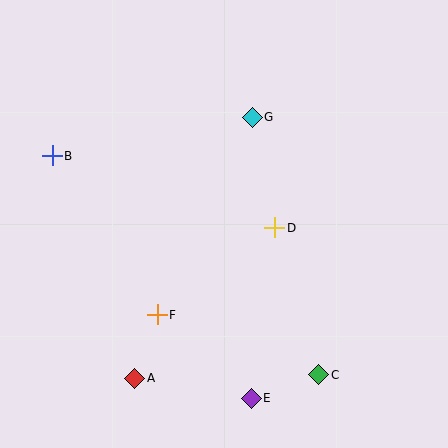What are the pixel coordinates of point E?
Point E is at (251, 398).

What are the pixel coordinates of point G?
Point G is at (252, 117).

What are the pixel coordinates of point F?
Point F is at (157, 315).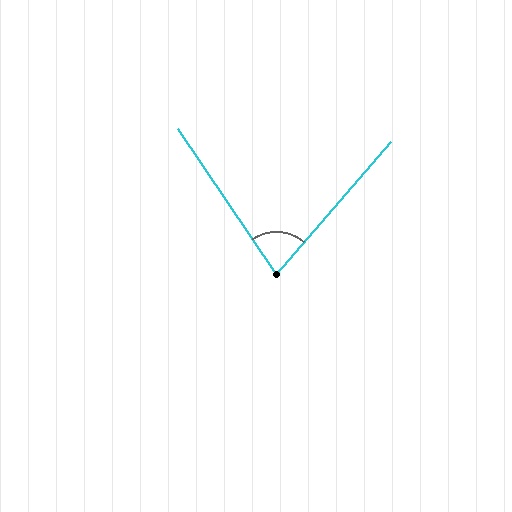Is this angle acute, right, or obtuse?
It is acute.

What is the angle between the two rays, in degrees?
Approximately 75 degrees.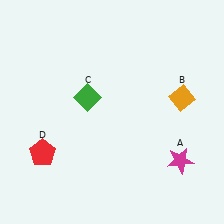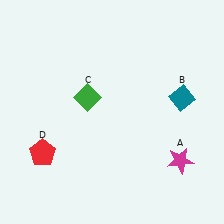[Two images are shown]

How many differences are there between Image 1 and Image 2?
There is 1 difference between the two images.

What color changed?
The diamond (B) changed from orange in Image 1 to teal in Image 2.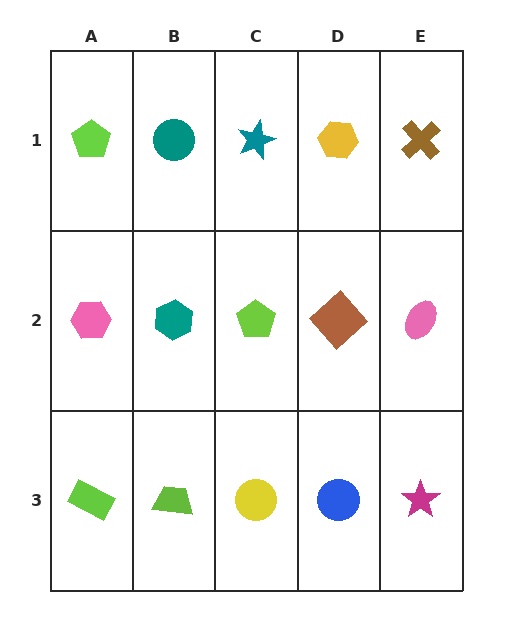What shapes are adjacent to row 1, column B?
A teal hexagon (row 2, column B), a lime pentagon (row 1, column A), a teal star (row 1, column C).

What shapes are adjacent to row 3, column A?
A pink hexagon (row 2, column A), a lime trapezoid (row 3, column B).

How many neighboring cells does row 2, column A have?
3.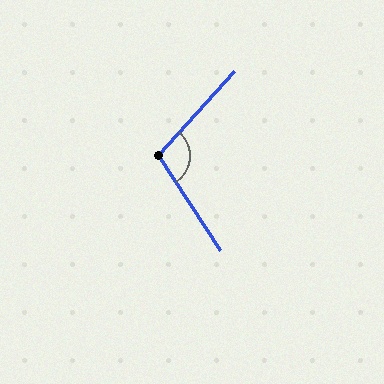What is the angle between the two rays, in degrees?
Approximately 105 degrees.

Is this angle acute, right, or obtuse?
It is obtuse.